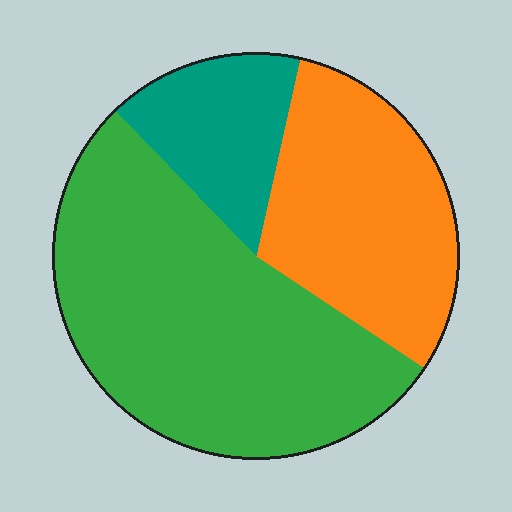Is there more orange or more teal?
Orange.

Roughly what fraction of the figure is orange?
Orange takes up about one third (1/3) of the figure.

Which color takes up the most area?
Green, at roughly 55%.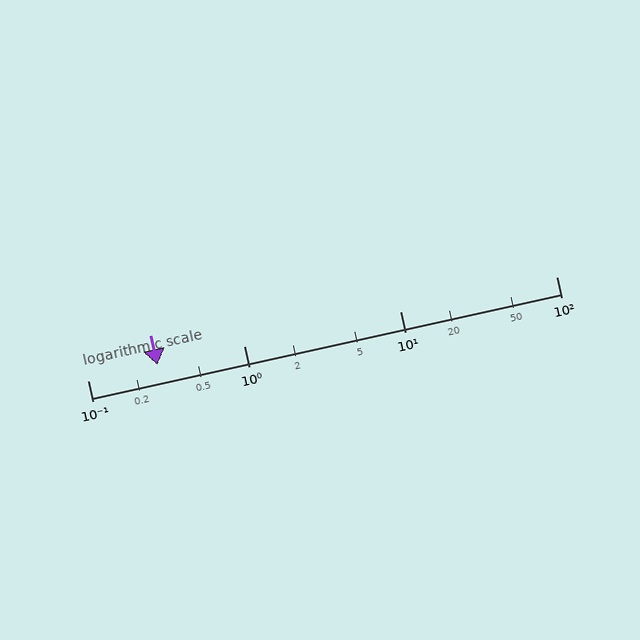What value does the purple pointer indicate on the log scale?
The pointer indicates approximately 0.28.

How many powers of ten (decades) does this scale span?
The scale spans 3 decades, from 0.1 to 100.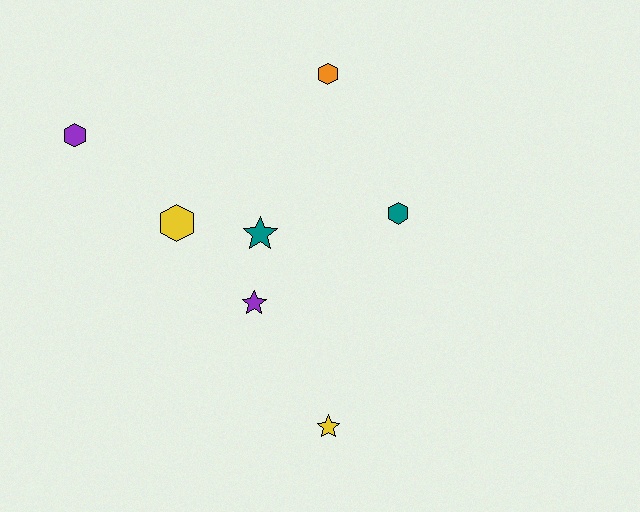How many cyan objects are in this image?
There are no cyan objects.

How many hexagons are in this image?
There are 4 hexagons.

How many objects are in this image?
There are 7 objects.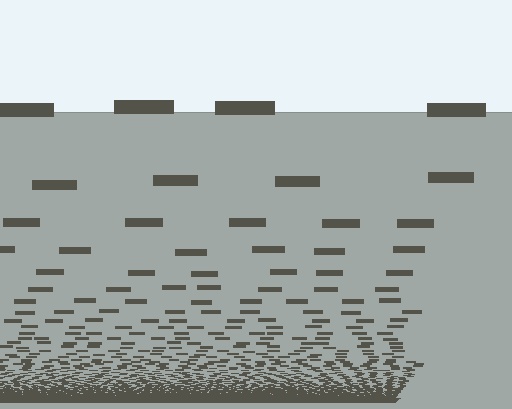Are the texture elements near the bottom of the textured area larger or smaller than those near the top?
Smaller. The gradient is inverted — elements near the bottom are smaller and denser.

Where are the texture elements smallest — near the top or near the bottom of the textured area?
Near the bottom.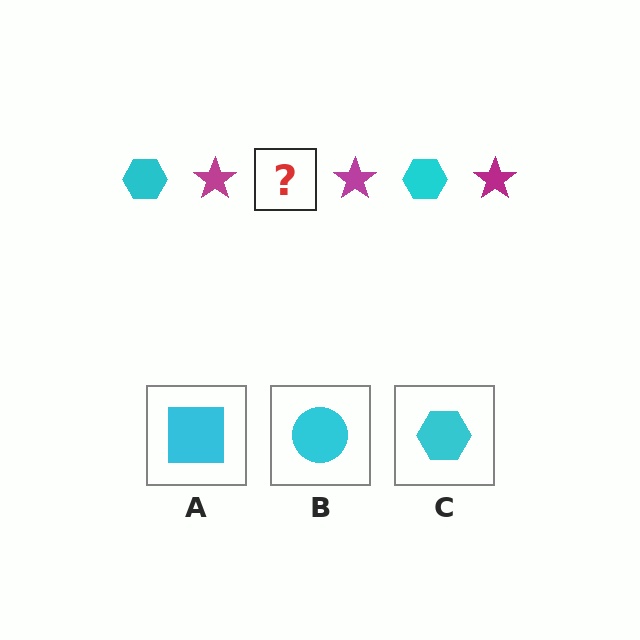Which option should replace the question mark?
Option C.